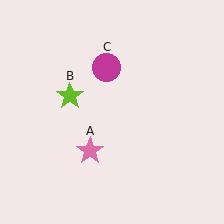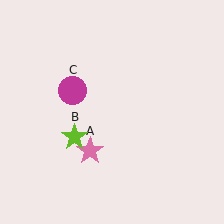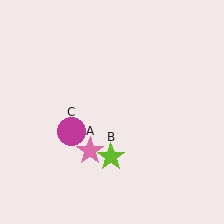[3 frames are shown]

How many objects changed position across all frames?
2 objects changed position: lime star (object B), magenta circle (object C).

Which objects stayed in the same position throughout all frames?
Pink star (object A) remained stationary.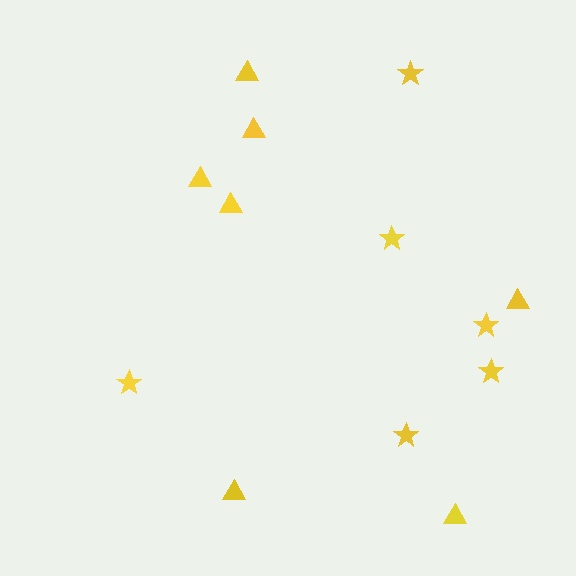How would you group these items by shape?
There are 2 groups: one group of triangles (7) and one group of stars (6).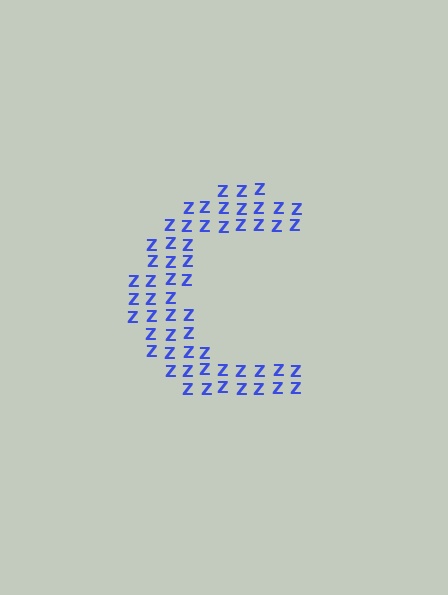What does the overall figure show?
The overall figure shows the letter C.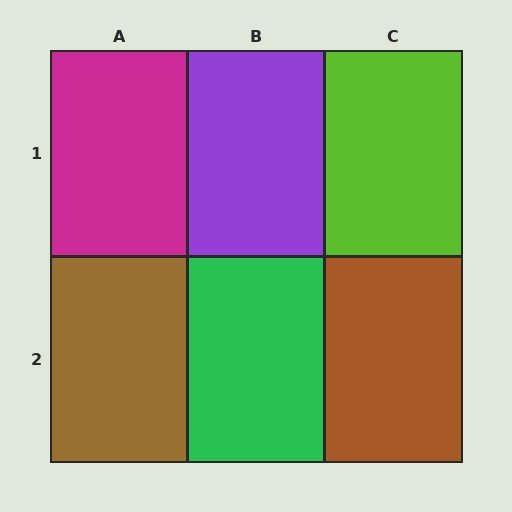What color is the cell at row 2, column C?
Brown.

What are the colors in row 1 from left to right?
Magenta, purple, lime.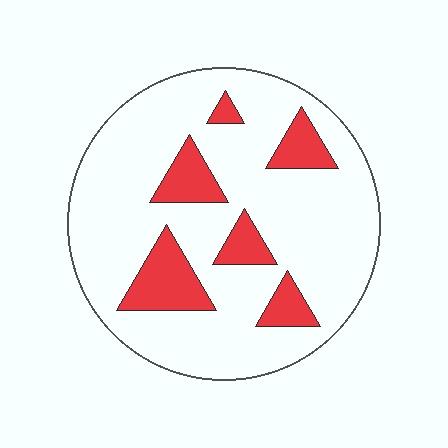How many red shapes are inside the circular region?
6.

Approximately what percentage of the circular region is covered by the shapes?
Approximately 20%.